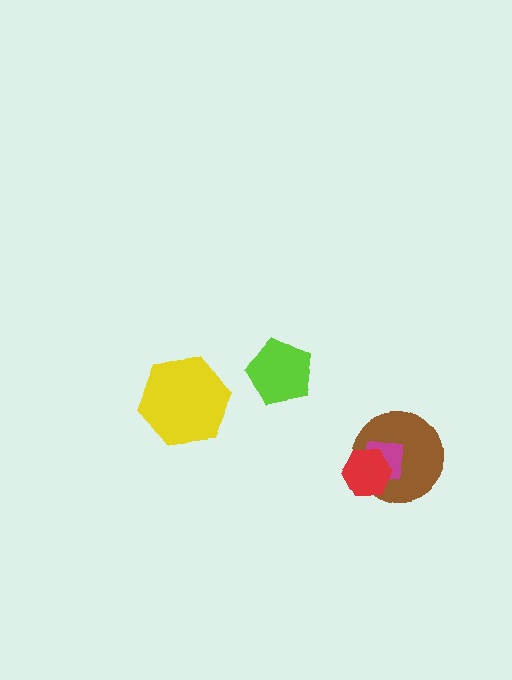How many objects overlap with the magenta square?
2 objects overlap with the magenta square.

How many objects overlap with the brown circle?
2 objects overlap with the brown circle.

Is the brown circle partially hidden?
Yes, it is partially covered by another shape.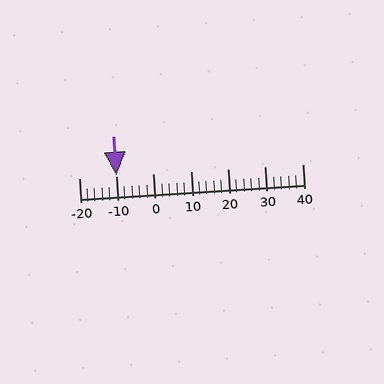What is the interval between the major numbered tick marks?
The major tick marks are spaced 10 units apart.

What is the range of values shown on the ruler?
The ruler shows values from -20 to 40.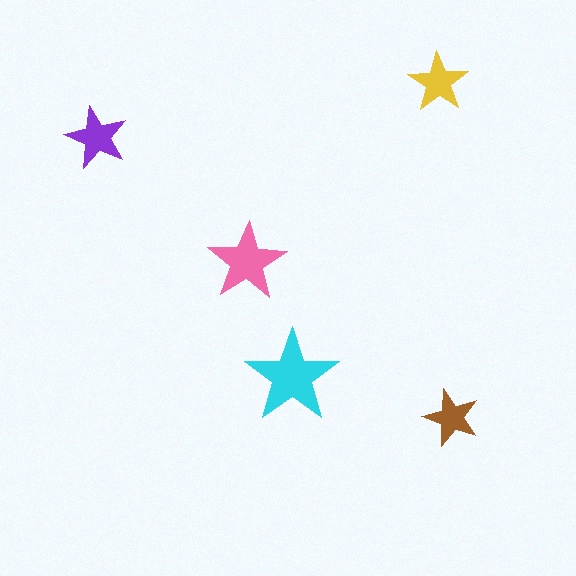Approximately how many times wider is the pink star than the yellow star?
About 1.5 times wider.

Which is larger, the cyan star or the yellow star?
The cyan one.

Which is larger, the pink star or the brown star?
The pink one.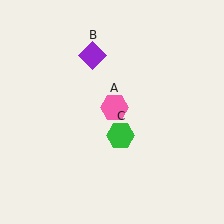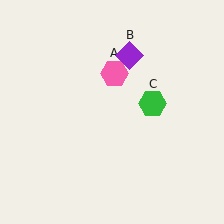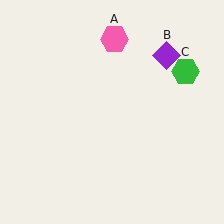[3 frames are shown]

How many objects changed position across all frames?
3 objects changed position: pink hexagon (object A), purple diamond (object B), green hexagon (object C).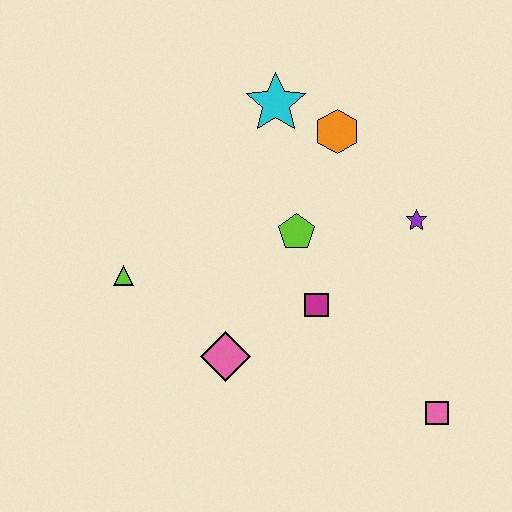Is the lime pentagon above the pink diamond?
Yes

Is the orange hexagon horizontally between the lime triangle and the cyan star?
No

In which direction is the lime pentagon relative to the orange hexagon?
The lime pentagon is below the orange hexagon.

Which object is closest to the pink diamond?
The magenta square is closest to the pink diamond.